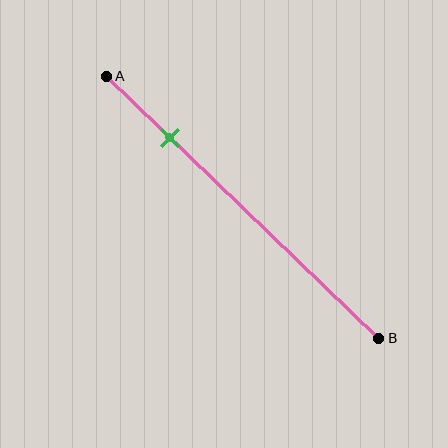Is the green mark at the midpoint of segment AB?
No, the mark is at about 25% from A, not at the 50% midpoint.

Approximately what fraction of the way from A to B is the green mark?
The green mark is approximately 25% of the way from A to B.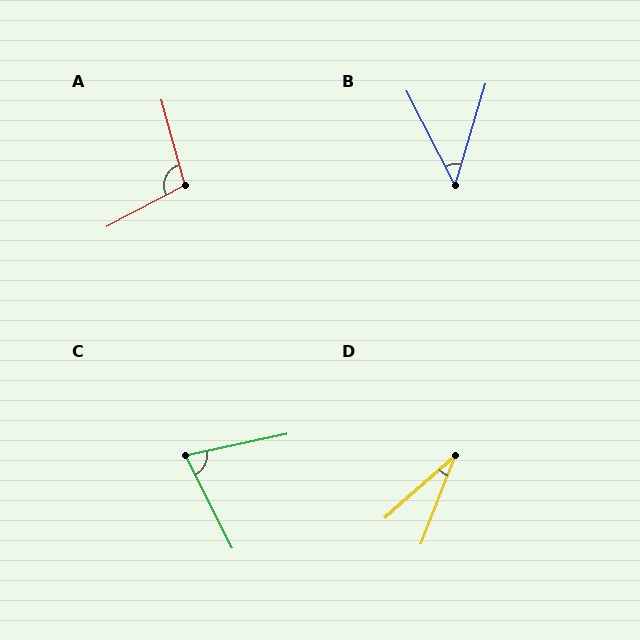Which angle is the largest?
A, at approximately 102 degrees.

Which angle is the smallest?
D, at approximately 27 degrees.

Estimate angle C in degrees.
Approximately 75 degrees.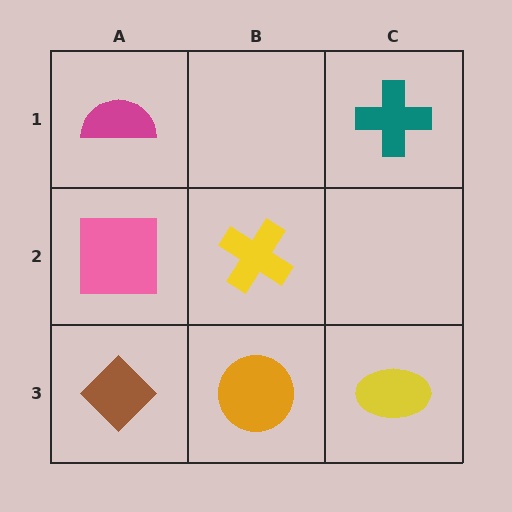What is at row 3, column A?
A brown diamond.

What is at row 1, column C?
A teal cross.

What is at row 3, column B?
An orange circle.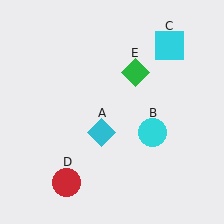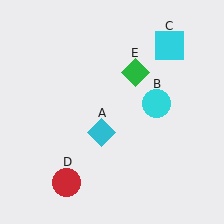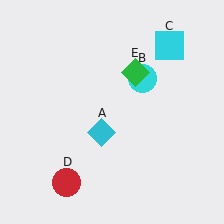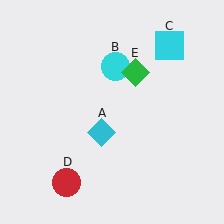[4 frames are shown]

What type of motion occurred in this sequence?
The cyan circle (object B) rotated counterclockwise around the center of the scene.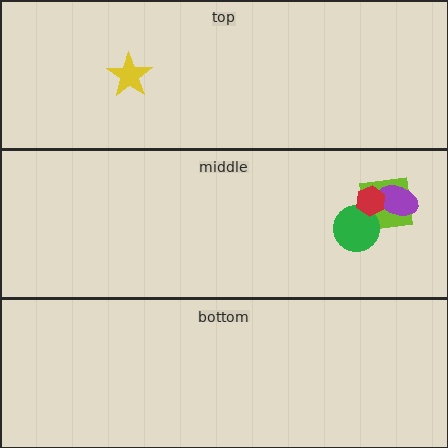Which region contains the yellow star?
The top region.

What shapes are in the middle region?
The lime square, the green circle, the purple ellipse, the red hexagon.